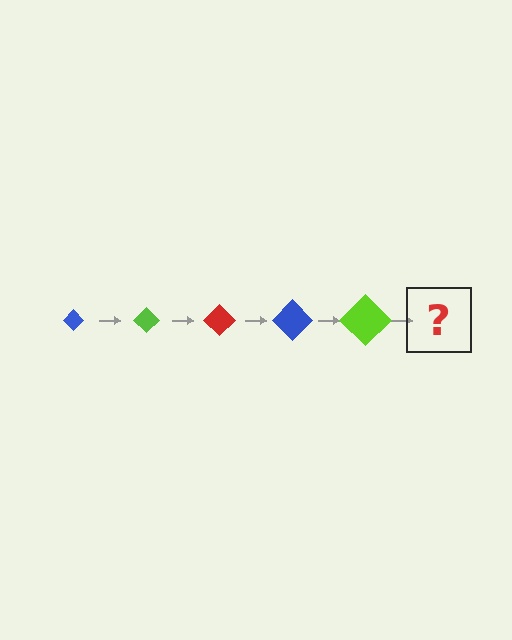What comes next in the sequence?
The next element should be a red diamond, larger than the previous one.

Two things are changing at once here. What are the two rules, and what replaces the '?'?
The two rules are that the diamond grows larger each step and the color cycles through blue, lime, and red. The '?' should be a red diamond, larger than the previous one.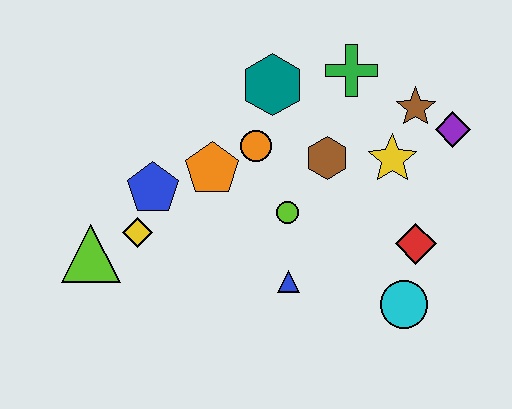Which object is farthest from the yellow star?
The lime triangle is farthest from the yellow star.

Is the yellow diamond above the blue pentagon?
No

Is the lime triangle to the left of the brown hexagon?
Yes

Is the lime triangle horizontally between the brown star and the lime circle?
No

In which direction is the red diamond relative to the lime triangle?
The red diamond is to the right of the lime triangle.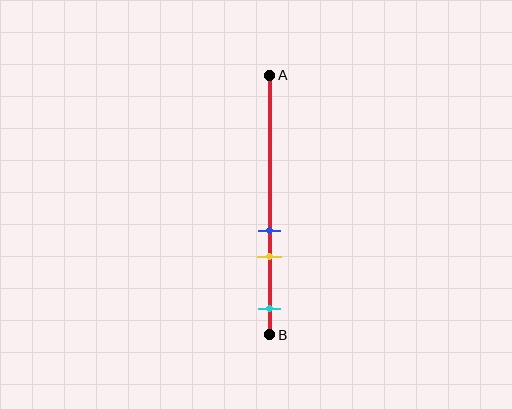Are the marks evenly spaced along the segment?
No, the marks are not evenly spaced.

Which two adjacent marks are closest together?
The blue and yellow marks are the closest adjacent pair.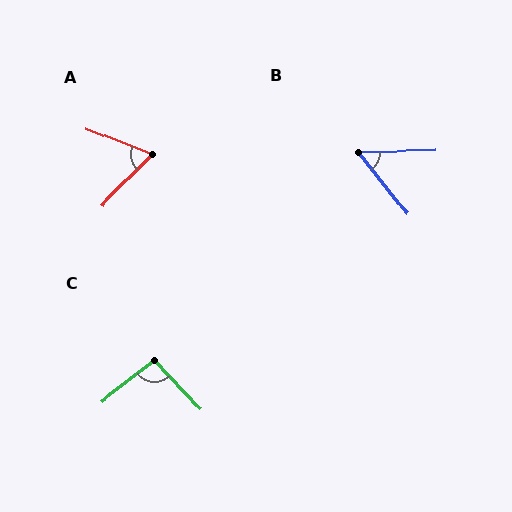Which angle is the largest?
C, at approximately 95 degrees.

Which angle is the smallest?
B, at approximately 53 degrees.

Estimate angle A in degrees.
Approximately 67 degrees.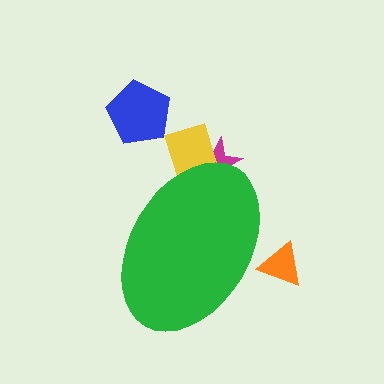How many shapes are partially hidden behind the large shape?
3 shapes are partially hidden.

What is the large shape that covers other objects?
A green ellipse.